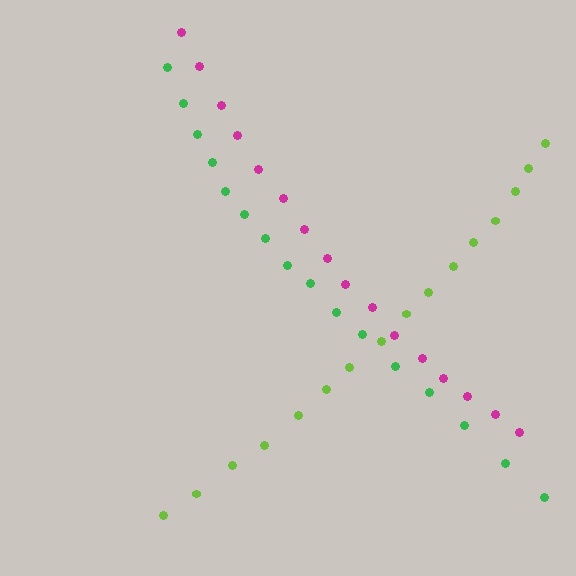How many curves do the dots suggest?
There are 3 distinct paths.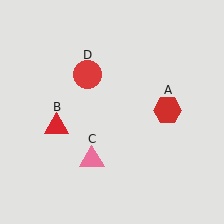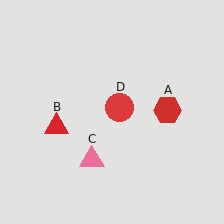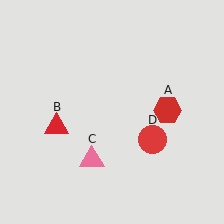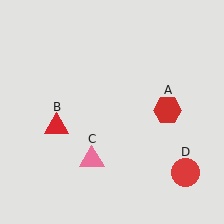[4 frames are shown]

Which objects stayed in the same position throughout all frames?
Red hexagon (object A) and red triangle (object B) and pink triangle (object C) remained stationary.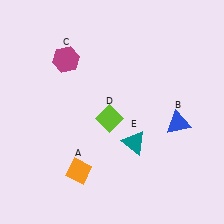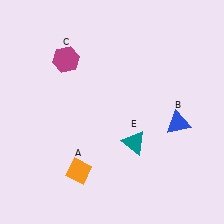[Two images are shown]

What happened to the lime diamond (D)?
The lime diamond (D) was removed in Image 2. It was in the bottom-left area of Image 1.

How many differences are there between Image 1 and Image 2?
There is 1 difference between the two images.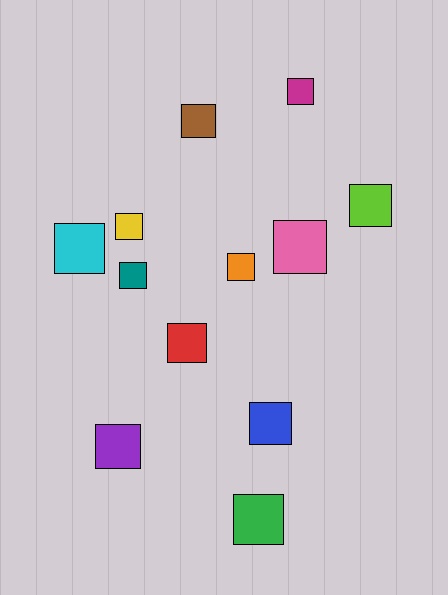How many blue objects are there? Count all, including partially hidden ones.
There is 1 blue object.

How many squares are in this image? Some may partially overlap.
There are 12 squares.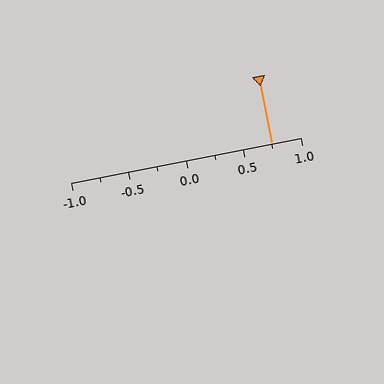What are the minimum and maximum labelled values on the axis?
The axis runs from -1.0 to 1.0.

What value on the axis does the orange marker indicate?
The marker indicates approximately 0.75.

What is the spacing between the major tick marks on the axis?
The major ticks are spaced 0.5 apart.